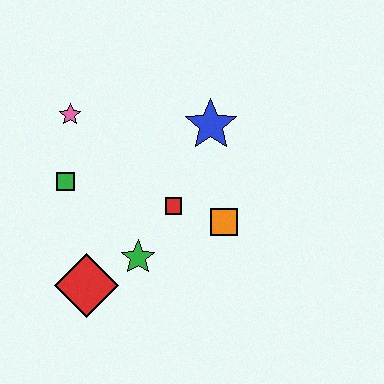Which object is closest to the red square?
The orange square is closest to the red square.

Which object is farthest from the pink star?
The orange square is farthest from the pink star.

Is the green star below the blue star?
Yes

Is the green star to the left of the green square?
No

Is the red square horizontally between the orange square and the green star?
Yes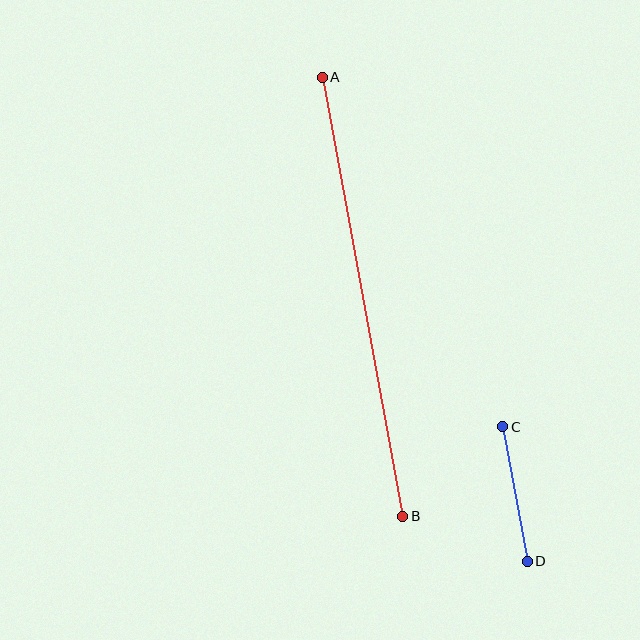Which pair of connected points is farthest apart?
Points A and B are farthest apart.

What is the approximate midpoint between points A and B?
The midpoint is at approximately (362, 297) pixels.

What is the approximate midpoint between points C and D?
The midpoint is at approximately (515, 494) pixels.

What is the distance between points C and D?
The distance is approximately 137 pixels.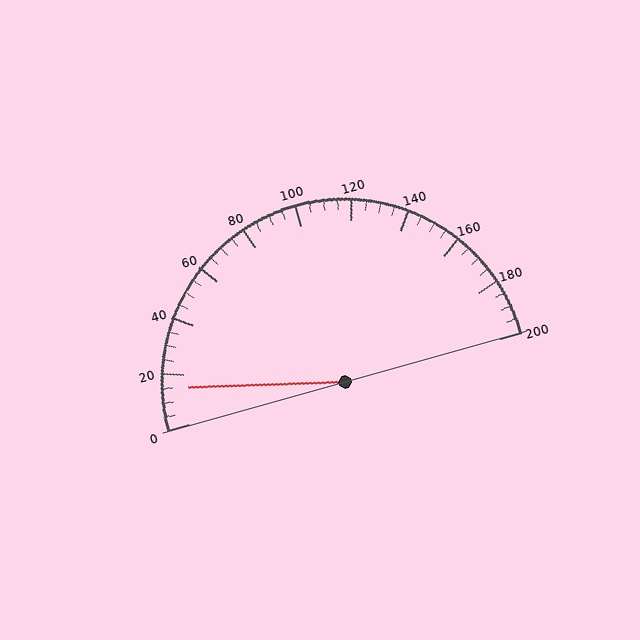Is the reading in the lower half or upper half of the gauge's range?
The reading is in the lower half of the range (0 to 200).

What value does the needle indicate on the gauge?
The needle indicates approximately 15.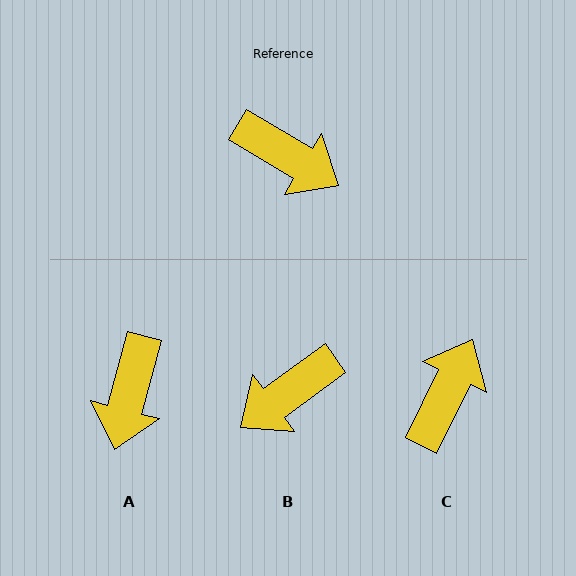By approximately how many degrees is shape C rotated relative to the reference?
Approximately 95 degrees counter-clockwise.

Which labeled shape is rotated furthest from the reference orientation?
B, about 113 degrees away.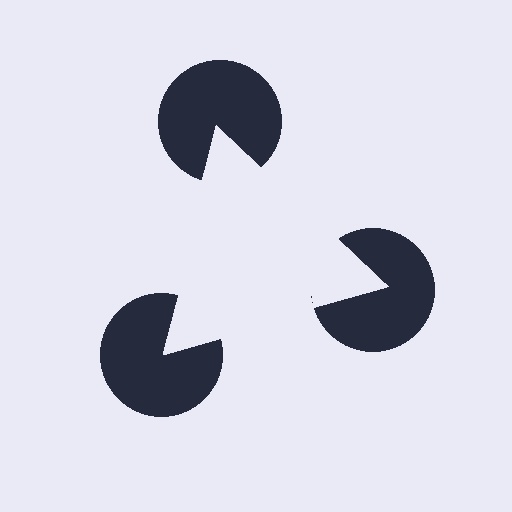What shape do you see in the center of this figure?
An illusory triangle — its edges are inferred from the aligned wedge cuts in the pac-man discs, not physically drawn.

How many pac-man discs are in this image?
There are 3 — one at each vertex of the illusory triangle.